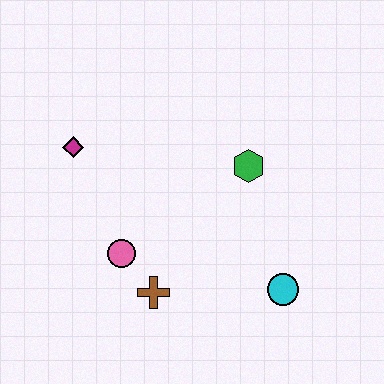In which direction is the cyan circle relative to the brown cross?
The cyan circle is to the right of the brown cross.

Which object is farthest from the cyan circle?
The magenta diamond is farthest from the cyan circle.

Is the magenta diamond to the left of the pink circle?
Yes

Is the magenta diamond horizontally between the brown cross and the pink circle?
No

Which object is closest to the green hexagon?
The cyan circle is closest to the green hexagon.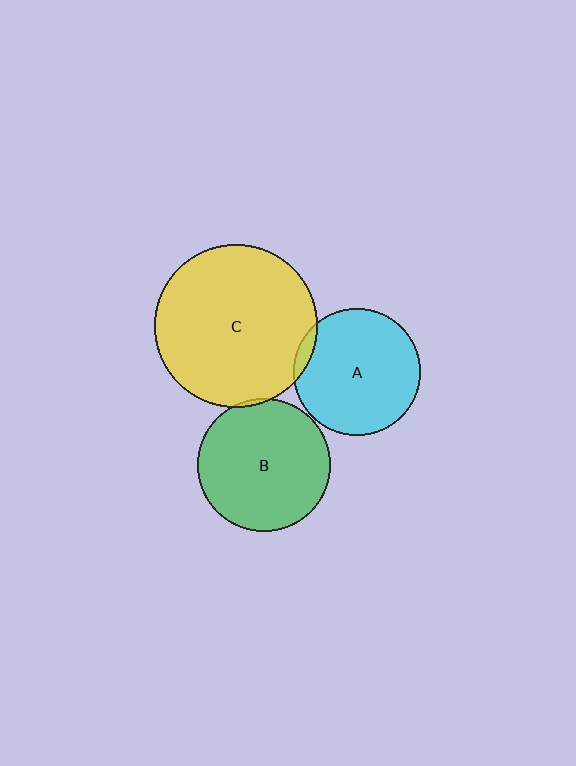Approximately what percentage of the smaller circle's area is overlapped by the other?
Approximately 5%.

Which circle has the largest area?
Circle C (yellow).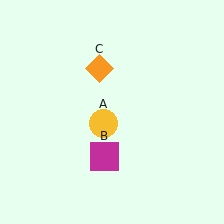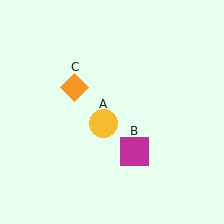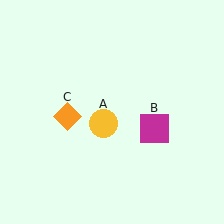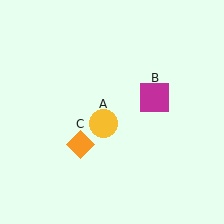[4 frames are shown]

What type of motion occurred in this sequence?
The magenta square (object B), orange diamond (object C) rotated counterclockwise around the center of the scene.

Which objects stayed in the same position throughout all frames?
Yellow circle (object A) remained stationary.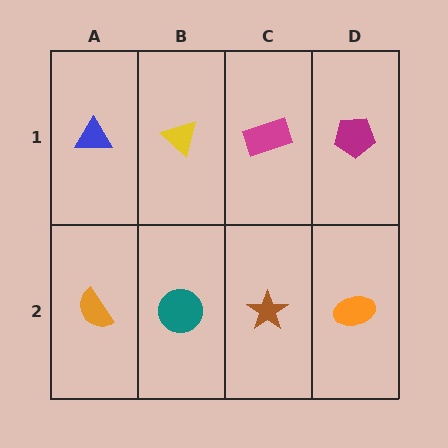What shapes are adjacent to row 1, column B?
A teal circle (row 2, column B), a blue triangle (row 1, column A), a magenta rectangle (row 1, column C).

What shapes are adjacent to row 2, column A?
A blue triangle (row 1, column A), a teal circle (row 2, column B).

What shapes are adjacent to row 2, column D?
A magenta pentagon (row 1, column D), a brown star (row 2, column C).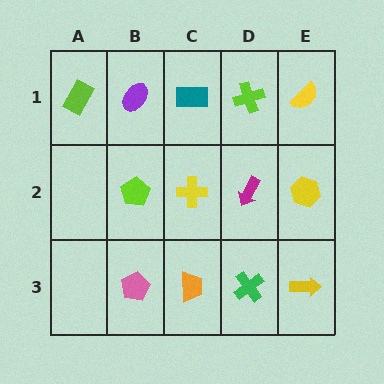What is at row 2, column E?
A yellow hexagon.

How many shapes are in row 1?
5 shapes.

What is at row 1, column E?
A yellow semicircle.